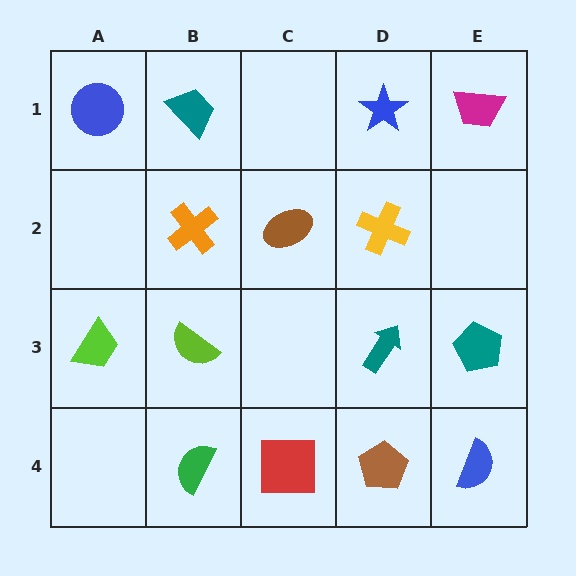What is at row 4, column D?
A brown pentagon.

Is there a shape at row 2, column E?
No, that cell is empty.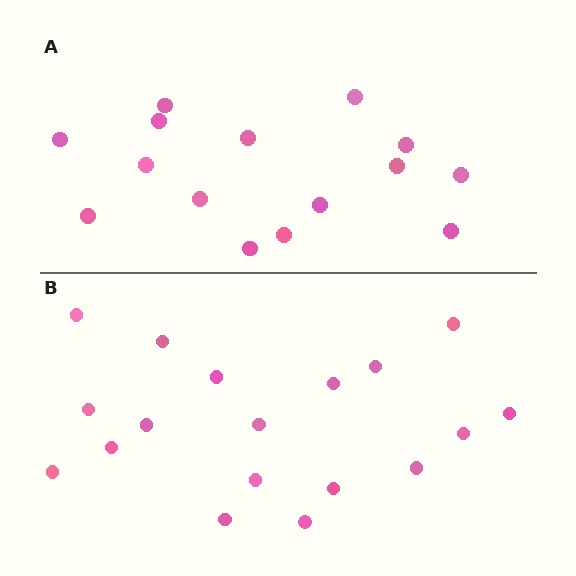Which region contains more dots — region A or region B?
Region B (the bottom region) has more dots.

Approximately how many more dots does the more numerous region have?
Region B has just a few more — roughly 2 or 3 more dots than region A.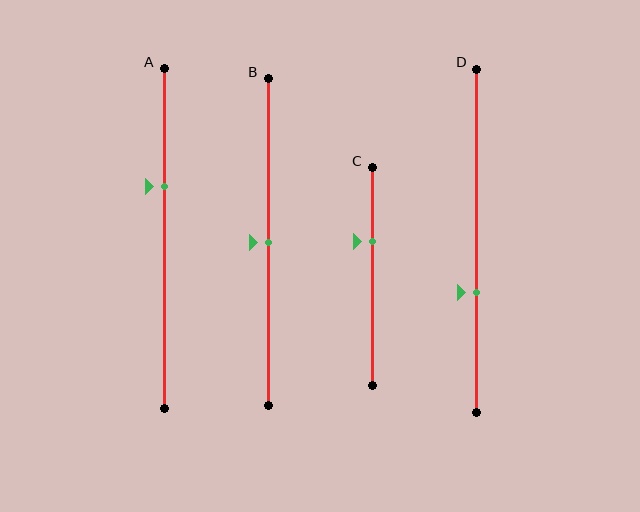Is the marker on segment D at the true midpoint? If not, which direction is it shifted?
No, the marker on segment D is shifted downward by about 15% of the segment length.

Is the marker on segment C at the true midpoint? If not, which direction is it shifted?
No, the marker on segment C is shifted upward by about 16% of the segment length.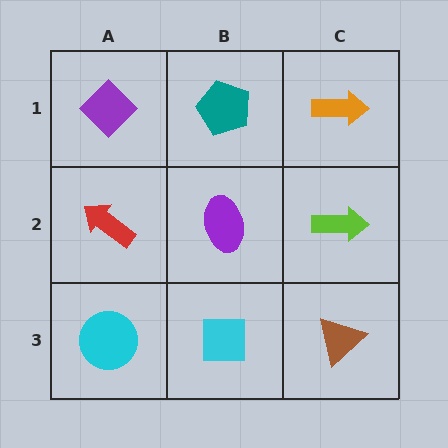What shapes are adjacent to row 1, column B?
A purple ellipse (row 2, column B), a purple diamond (row 1, column A), an orange arrow (row 1, column C).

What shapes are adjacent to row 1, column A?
A red arrow (row 2, column A), a teal pentagon (row 1, column B).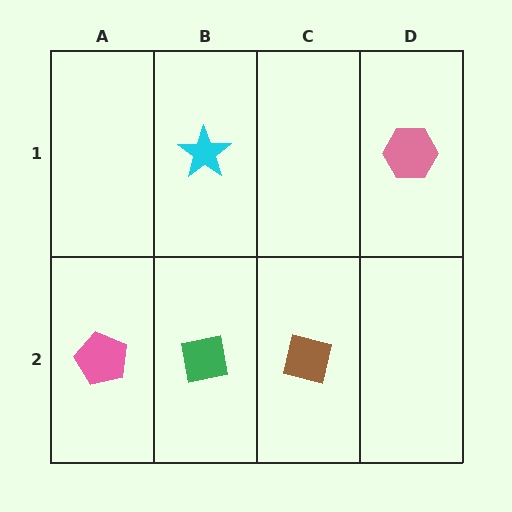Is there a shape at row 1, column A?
No, that cell is empty.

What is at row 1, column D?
A pink hexagon.